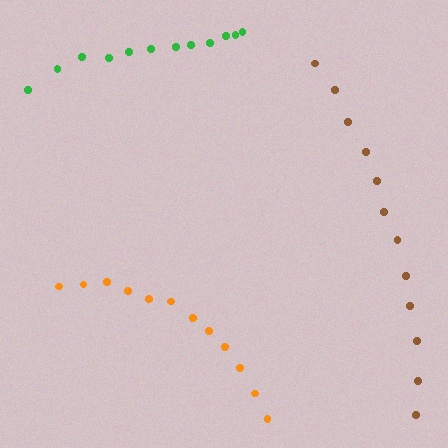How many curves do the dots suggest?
There are 3 distinct paths.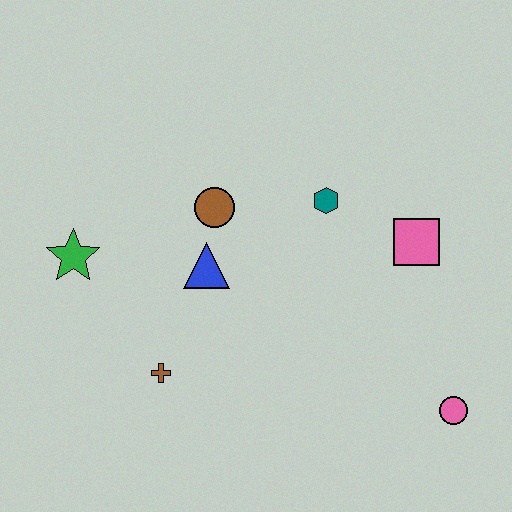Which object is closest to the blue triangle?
The brown circle is closest to the blue triangle.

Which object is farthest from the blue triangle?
The pink circle is farthest from the blue triangle.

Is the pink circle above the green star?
No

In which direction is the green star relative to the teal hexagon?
The green star is to the left of the teal hexagon.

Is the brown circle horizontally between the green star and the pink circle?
Yes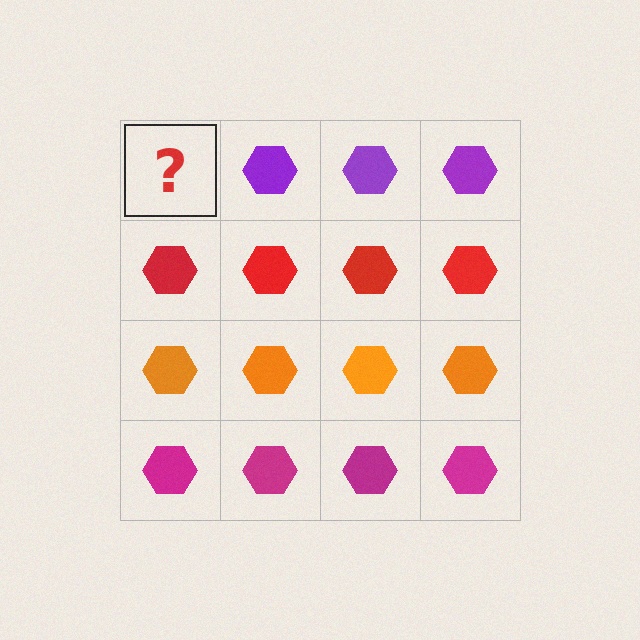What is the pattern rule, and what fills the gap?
The rule is that each row has a consistent color. The gap should be filled with a purple hexagon.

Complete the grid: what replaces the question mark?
The question mark should be replaced with a purple hexagon.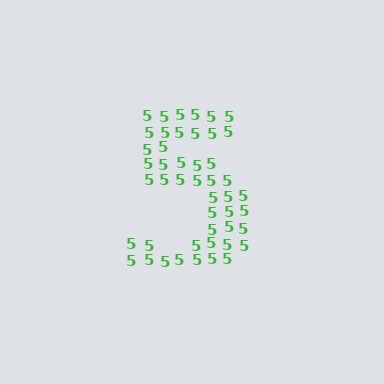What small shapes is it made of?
It is made of small digit 5's.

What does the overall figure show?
The overall figure shows the digit 5.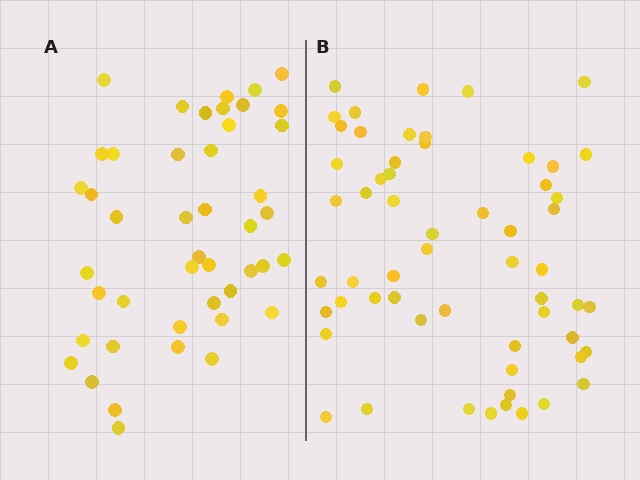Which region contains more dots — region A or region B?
Region B (the right region) has more dots.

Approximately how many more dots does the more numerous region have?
Region B has approximately 15 more dots than region A.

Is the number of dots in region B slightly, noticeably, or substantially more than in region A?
Region B has noticeably more, but not dramatically so. The ratio is roughly 1.3 to 1.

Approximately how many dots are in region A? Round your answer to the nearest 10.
About 40 dots. (The exact count is 45, which rounds to 40.)